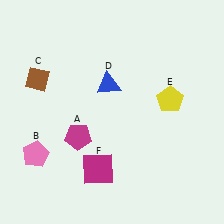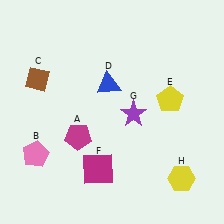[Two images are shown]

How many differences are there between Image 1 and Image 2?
There are 2 differences between the two images.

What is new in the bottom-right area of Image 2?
A yellow hexagon (H) was added in the bottom-right area of Image 2.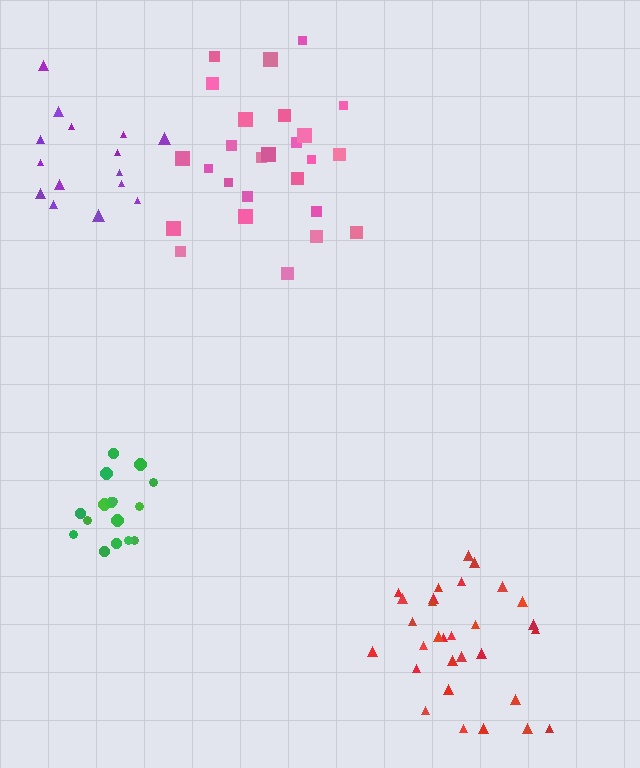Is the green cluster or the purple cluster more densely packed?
Green.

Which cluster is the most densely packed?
Green.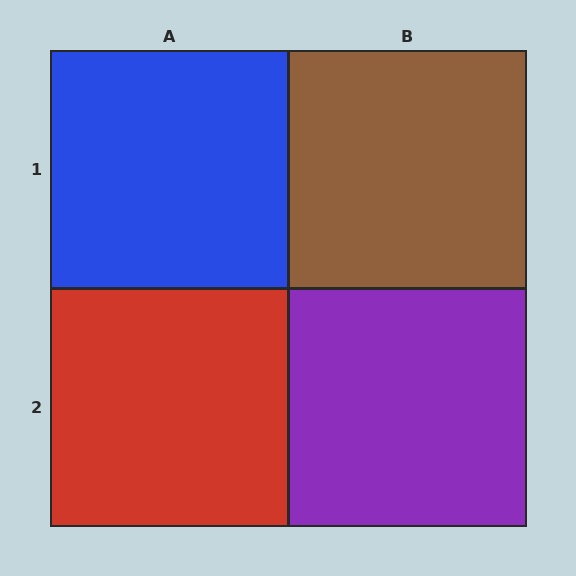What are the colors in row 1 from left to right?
Blue, brown.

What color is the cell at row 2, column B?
Purple.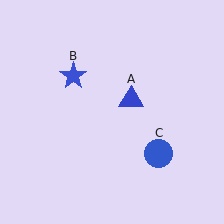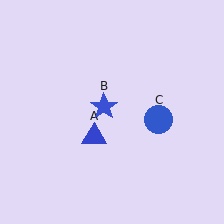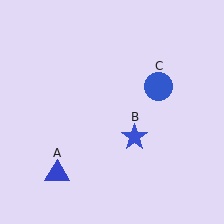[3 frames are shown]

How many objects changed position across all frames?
3 objects changed position: blue triangle (object A), blue star (object B), blue circle (object C).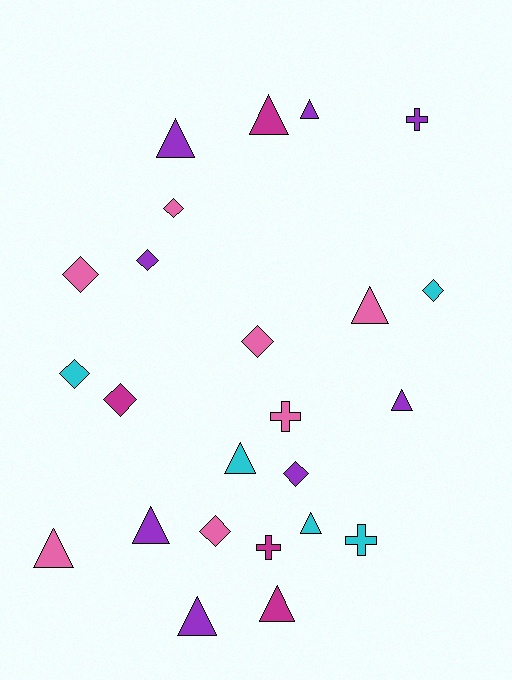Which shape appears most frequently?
Triangle, with 11 objects.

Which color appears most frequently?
Purple, with 8 objects.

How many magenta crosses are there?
There is 1 magenta cross.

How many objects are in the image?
There are 24 objects.